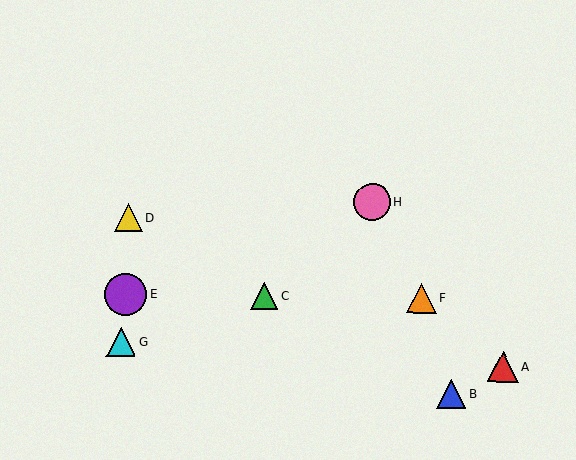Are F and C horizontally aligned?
Yes, both are at y≈298.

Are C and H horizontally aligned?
No, C is at y≈296 and H is at y≈202.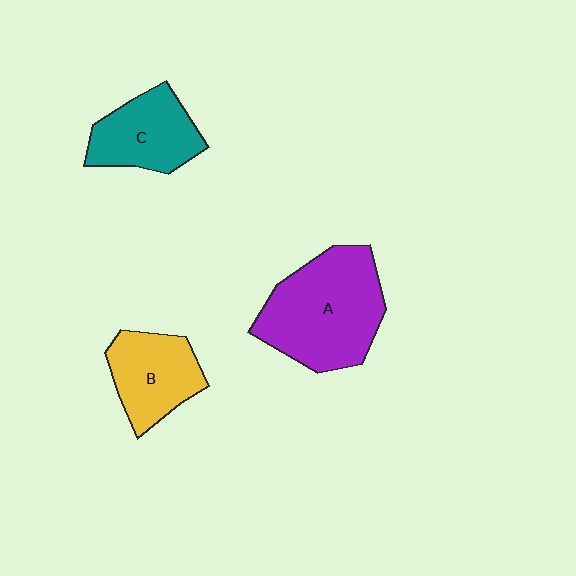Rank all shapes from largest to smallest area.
From largest to smallest: A (purple), C (teal), B (yellow).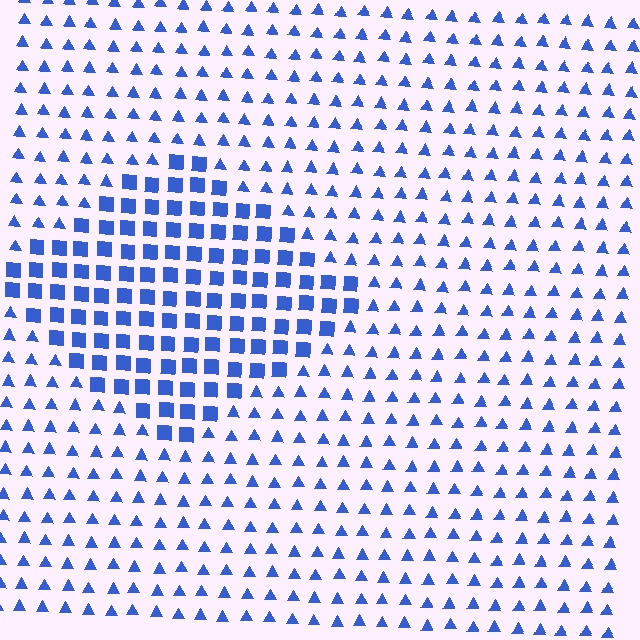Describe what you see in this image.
The image is filled with small blue elements arranged in a uniform grid. A diamond-shaped region contains squares, while the surrounding area contains triangles. The boundary is defined purely by the change in element shape.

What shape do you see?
I see a diamond.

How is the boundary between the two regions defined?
The boundary is defined by a change in element shape: squares inside vs. triangles outside. All elements share the same color and spacing.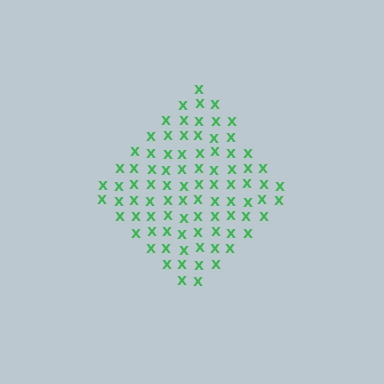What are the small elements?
The small elements are letter X's.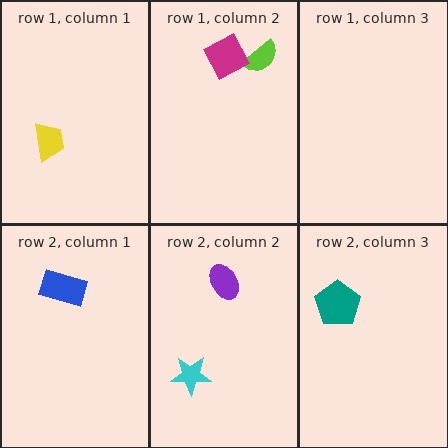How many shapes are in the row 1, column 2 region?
2.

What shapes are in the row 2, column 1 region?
The blue rectangle.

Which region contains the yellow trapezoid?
The row 1, column 1 region.